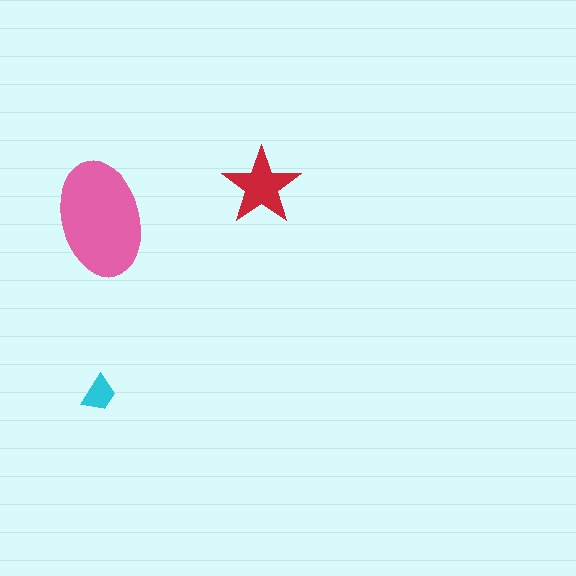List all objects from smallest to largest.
The cyan trapezoid, the red star, the pink ellipse.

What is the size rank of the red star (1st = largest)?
2nd.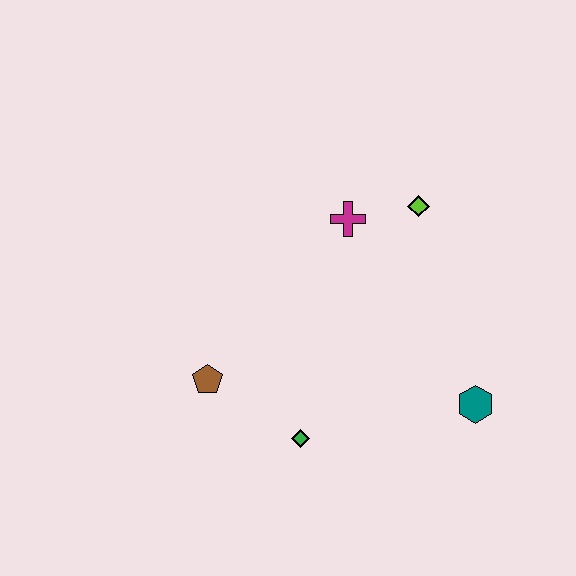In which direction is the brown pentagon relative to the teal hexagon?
The brown pentagon is to the left of the teal hexagon.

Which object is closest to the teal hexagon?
The green diamond is closest to the teal hexagon.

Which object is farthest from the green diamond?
The lime diamond is farthest from the green diamond.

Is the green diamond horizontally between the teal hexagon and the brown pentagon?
Yes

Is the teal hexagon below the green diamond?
No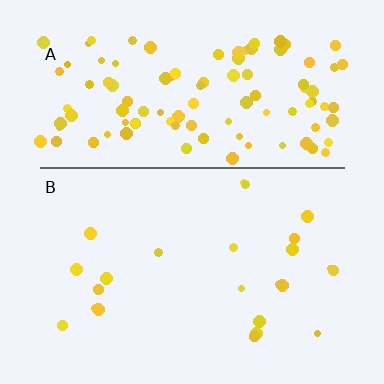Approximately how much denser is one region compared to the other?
Approximately 4.7× — region A over region B.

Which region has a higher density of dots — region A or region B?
A (the top).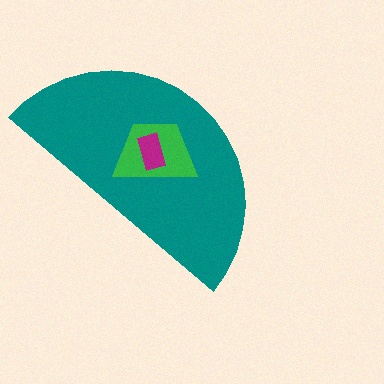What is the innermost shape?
The magenta rectangle.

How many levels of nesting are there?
3.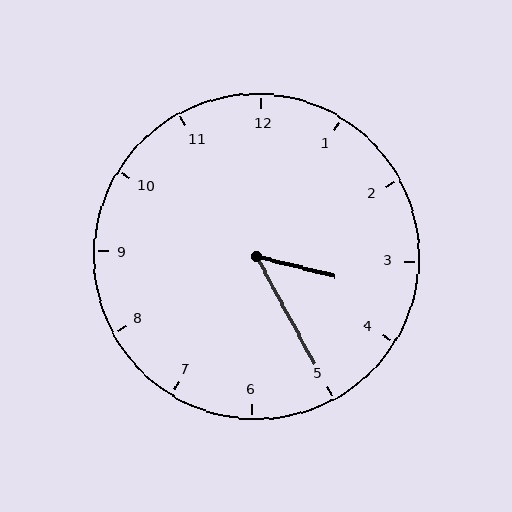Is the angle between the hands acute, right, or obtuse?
It is acute.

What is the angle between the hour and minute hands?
Approximately 48 degrees.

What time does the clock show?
3:25.